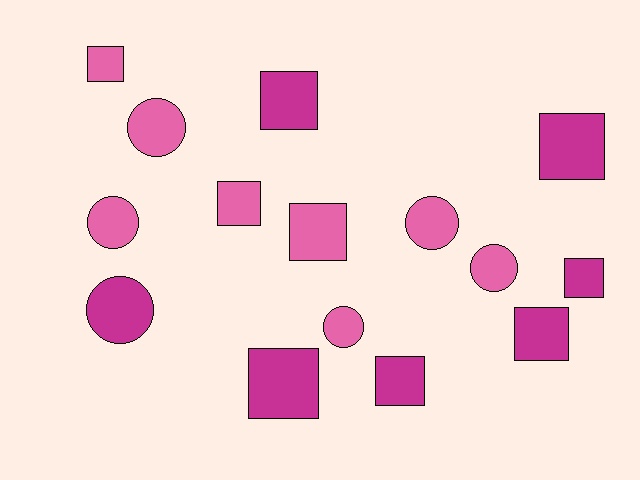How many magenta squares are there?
There are 6 magenta squares.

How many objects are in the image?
There are 15 objects.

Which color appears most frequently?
Pink, with 8 objects.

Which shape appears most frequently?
Square, with 9 objects.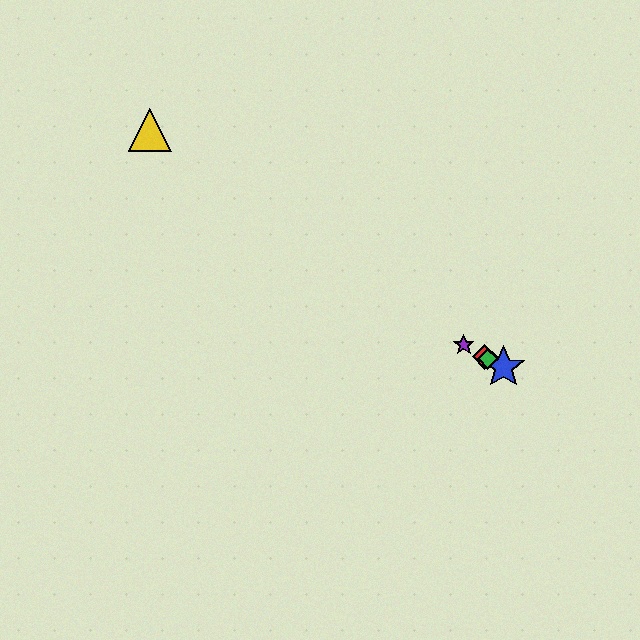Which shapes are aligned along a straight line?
The red diamond, the blue star, the green diamond, the purple star are aligned along a straight line.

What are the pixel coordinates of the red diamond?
The red diamond is at (485, 357).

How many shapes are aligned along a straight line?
4 shapes (the red diamond, the blue star, the green diamond, the purple star) are aligned along a straight line.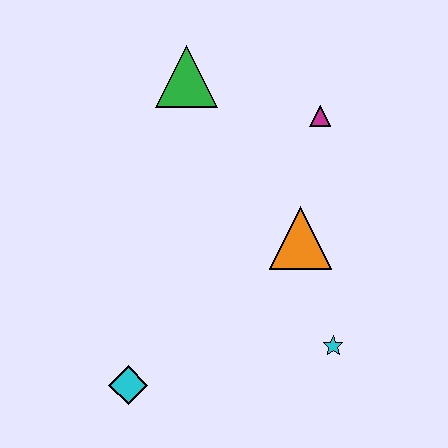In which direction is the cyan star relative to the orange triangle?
The cyan star is below the orange triangle.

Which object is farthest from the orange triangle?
The cyan diamond is farthest from the orange triangle.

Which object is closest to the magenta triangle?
The orange triangle is closest to the magenta triangle.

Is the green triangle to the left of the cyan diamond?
No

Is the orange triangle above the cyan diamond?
Yes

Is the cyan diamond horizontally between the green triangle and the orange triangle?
No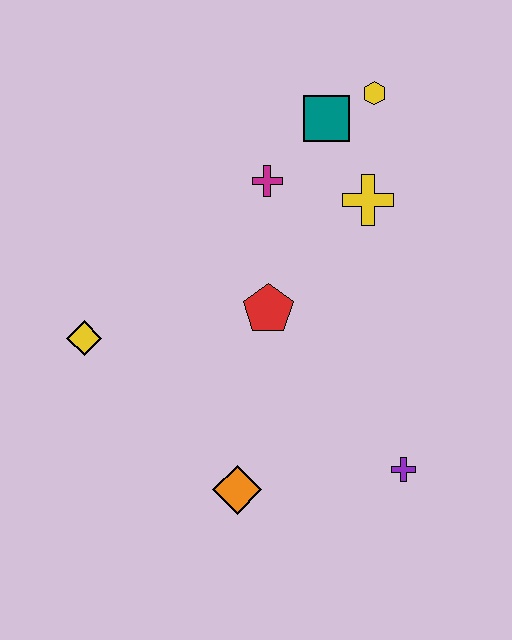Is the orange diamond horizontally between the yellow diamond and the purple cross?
Yes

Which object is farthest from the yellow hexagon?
The orange diamond is farthest from the yellow hexagon.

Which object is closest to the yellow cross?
The teal square is closest to the yellow cross.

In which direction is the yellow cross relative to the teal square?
The yellow cross is below the teal square.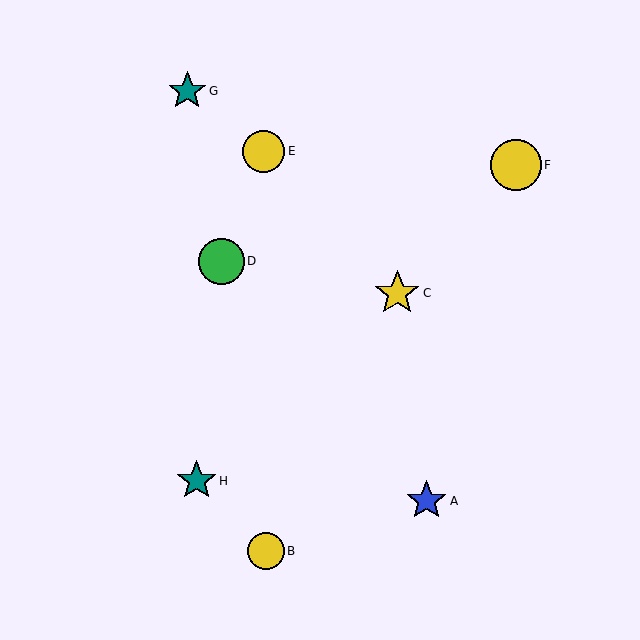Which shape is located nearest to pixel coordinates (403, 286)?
The yellow star (labeled C) at (397, 293) is nearest to that location.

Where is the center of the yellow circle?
The center of the yellow circle is at (264, 151).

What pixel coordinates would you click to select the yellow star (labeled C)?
Click at (397, 293) to select the yellow star C.